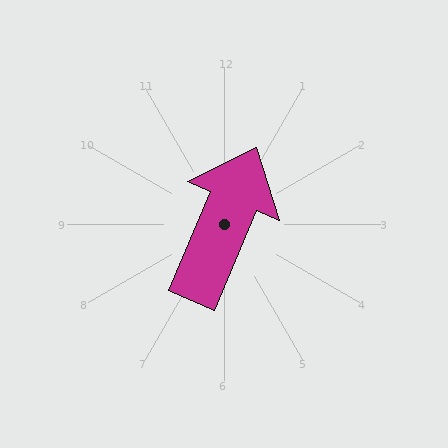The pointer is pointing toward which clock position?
Roughly 1 o'clock.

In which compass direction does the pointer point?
Northeast.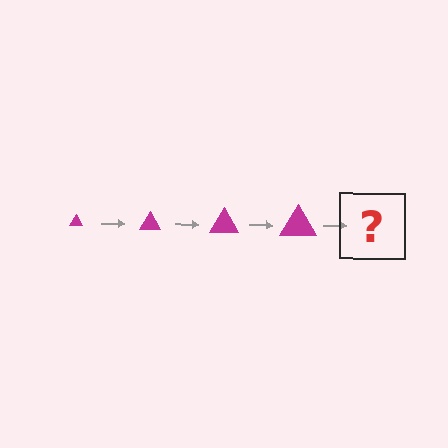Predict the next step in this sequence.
The next step is a magenta triangle, larger than the previous one.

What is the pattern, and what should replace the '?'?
The pattern is that the triangle gets progressively larger each step. The '?' should be a magenta triangle, larger than the previous one.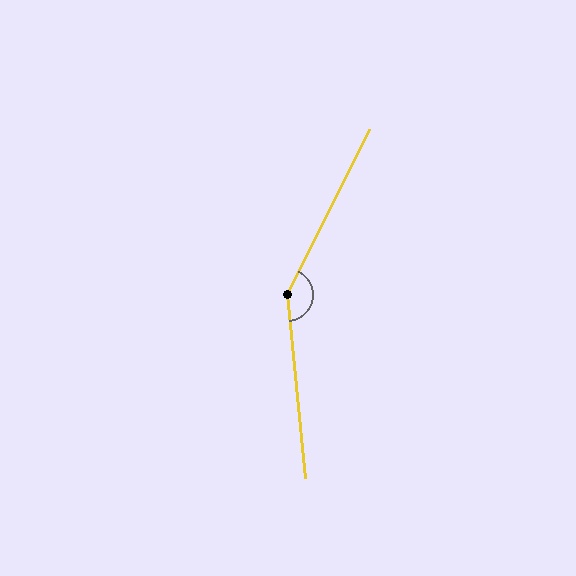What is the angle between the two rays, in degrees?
Approximately 148 degrees.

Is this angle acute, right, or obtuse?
It is obtuse.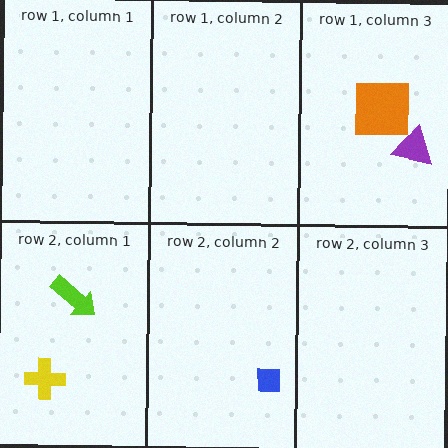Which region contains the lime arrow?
The row 2, column 1 region.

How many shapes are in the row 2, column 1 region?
2.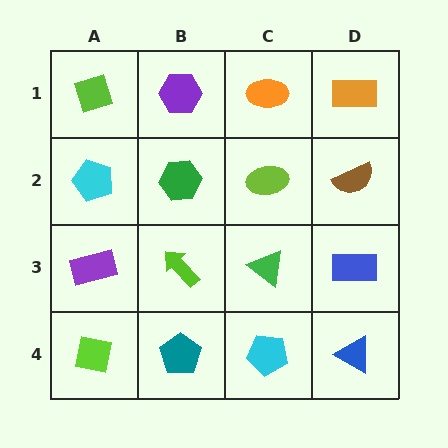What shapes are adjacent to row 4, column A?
A purple rectangle (row 3, column A), a teal pentagon (row 4, column B).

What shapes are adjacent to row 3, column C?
A lime ellipse (row 2, column C), a cyan pentagon (row 4, column C), a lime arrow (row 3, column B), a blue rectangle (row 3, column D).